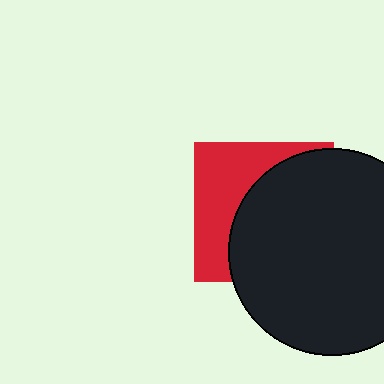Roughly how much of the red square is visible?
A small part of it is visible (roughly 40%).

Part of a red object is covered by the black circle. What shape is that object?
It is a square.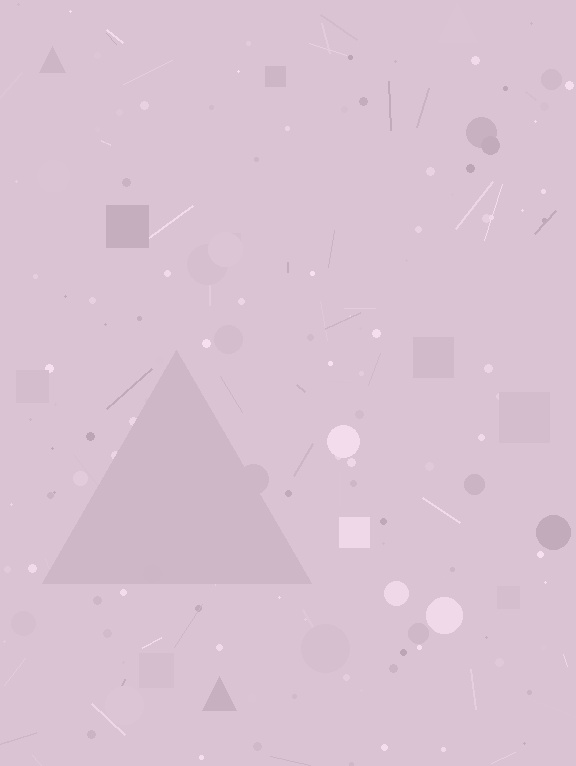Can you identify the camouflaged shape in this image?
The camouflaged shape is a triangle.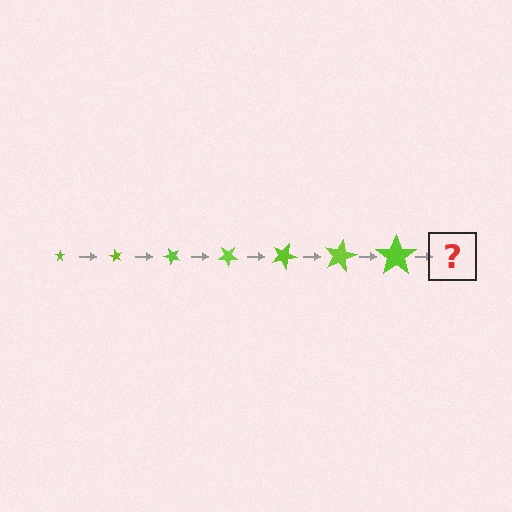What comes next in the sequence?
The next element should be a star, larger than the previous one and rotated 420 degrees from the start.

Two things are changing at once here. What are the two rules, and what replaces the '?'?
The two rules are that the star grows larger each step and it rotates 60 degrees each step. The '?' should be a star, larger than the previous one and rotated 420 degrees from the start.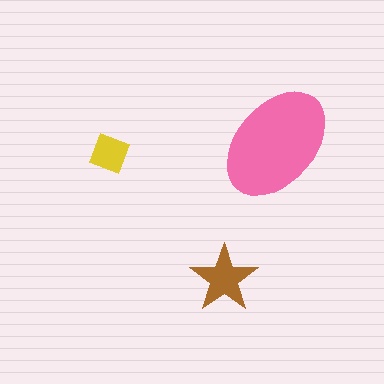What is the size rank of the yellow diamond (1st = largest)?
3rd.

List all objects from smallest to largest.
The yellow diamond, the brown star, the pink ellipse.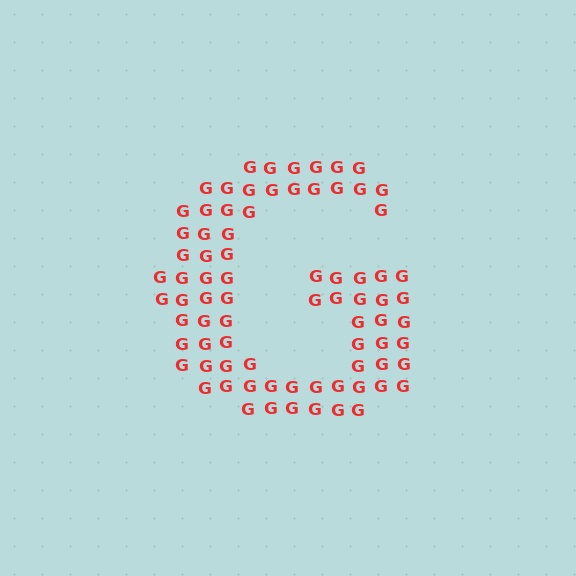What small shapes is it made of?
It is made of small letter G's.